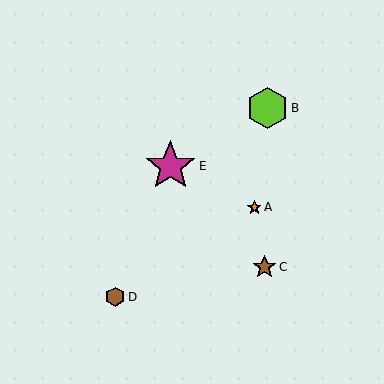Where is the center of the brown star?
The center of the brown star is at (264, 267).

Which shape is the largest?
The magenta star (labeled E) is the largest.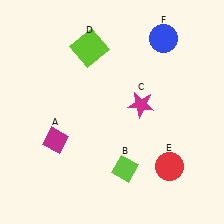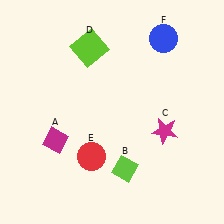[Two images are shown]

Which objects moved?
The objects that moved are: the magenta star (C), the red circle (E).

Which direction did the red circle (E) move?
The red circle (E) moved left.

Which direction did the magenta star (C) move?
The magenta star (C) moved down.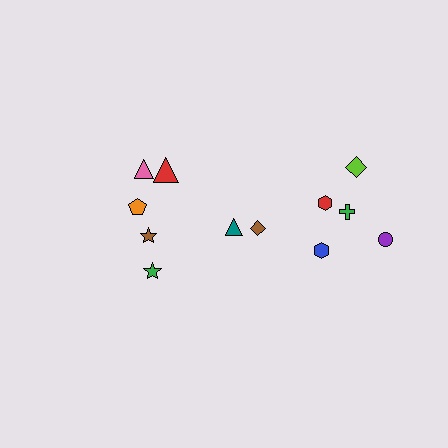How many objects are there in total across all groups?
There are 12 objects.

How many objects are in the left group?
There are 5 objects.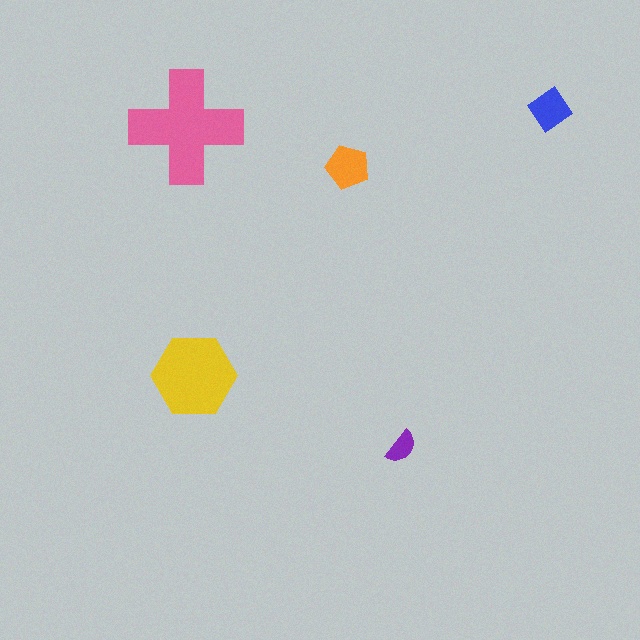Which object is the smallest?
The purple semicircle.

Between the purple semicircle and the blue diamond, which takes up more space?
The blue diamond.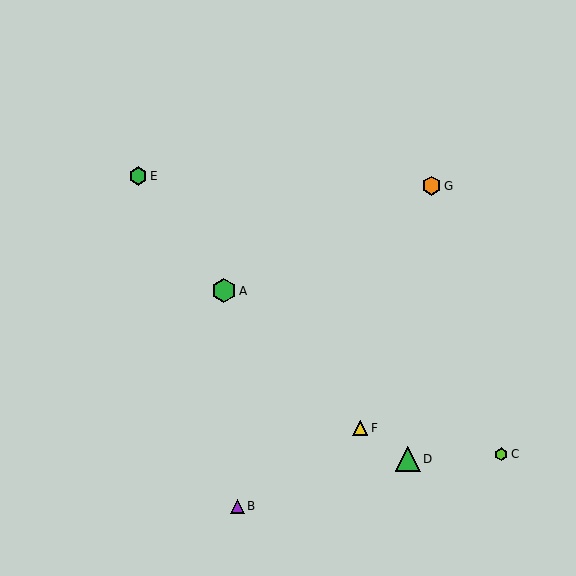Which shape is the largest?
The green hexagon (labeled A) is the largest.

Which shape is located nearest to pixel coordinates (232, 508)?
The purple triangle (labeled B) at (237, 506) is nearest to that location.